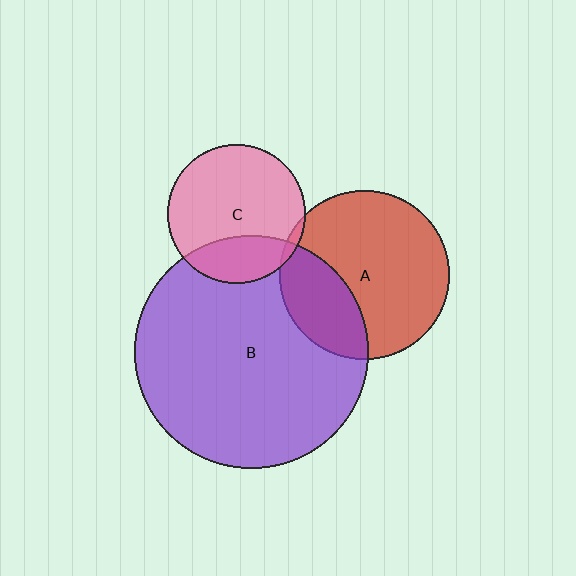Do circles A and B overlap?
Yes.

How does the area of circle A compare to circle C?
Approximately 1.5 times.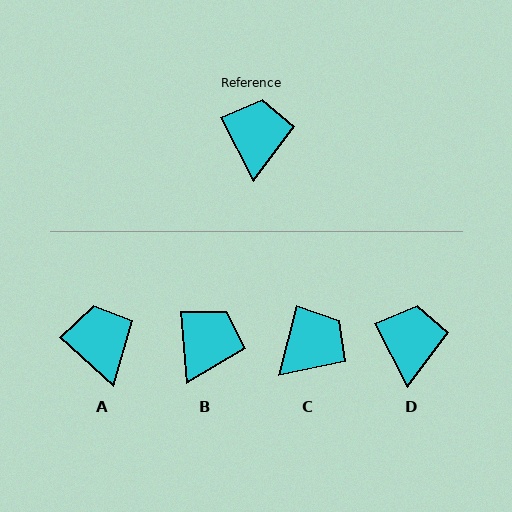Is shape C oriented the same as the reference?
No, it is off by about 42 degrees.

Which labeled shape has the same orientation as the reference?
D.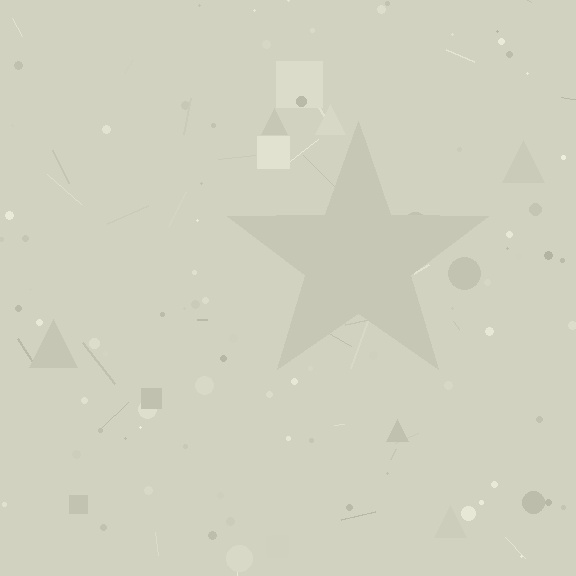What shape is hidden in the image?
A star is hidden in the image.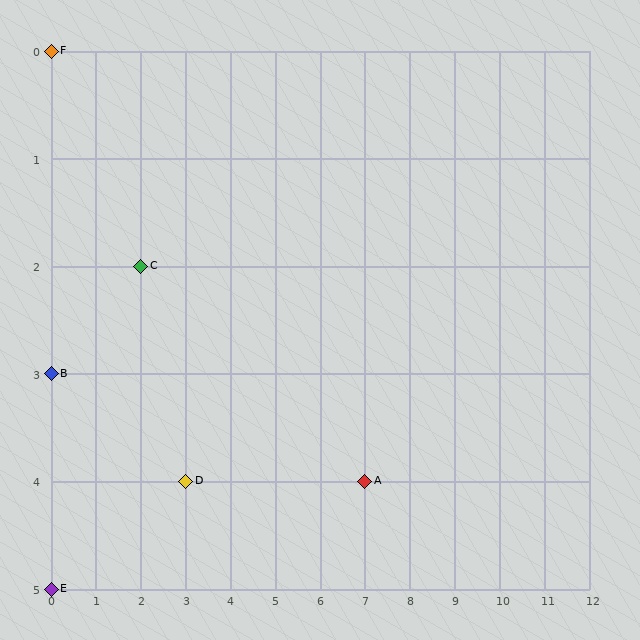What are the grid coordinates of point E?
Point E is at grid coordinates (0, 5).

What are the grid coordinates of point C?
Point C is at grid coordinates (2, 2).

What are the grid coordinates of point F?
Point F is at grid coordinates (0, 0).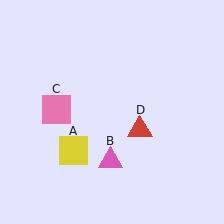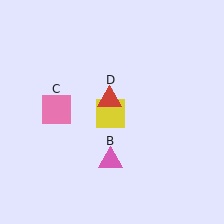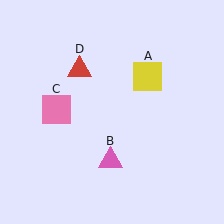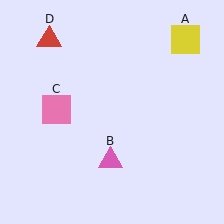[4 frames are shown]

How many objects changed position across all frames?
2 objects changed position: yellow square (object A), red triangle (object D).